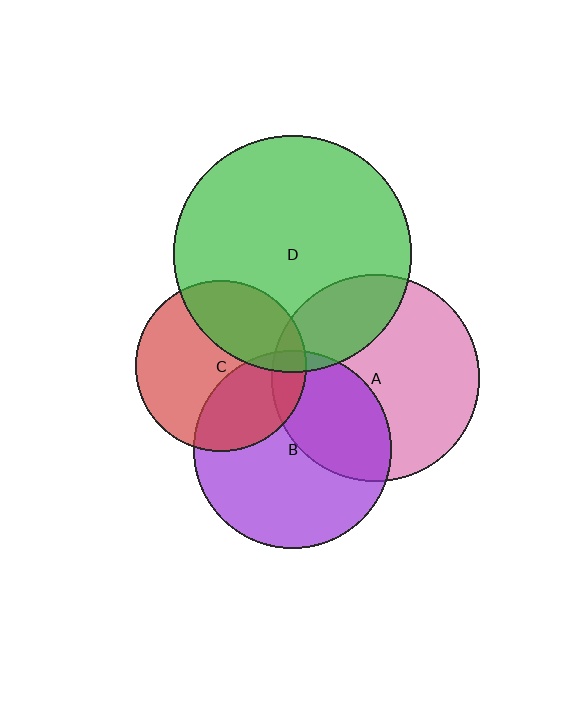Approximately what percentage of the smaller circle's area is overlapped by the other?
Approximately 35%.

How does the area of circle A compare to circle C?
Approximately 1.5 times.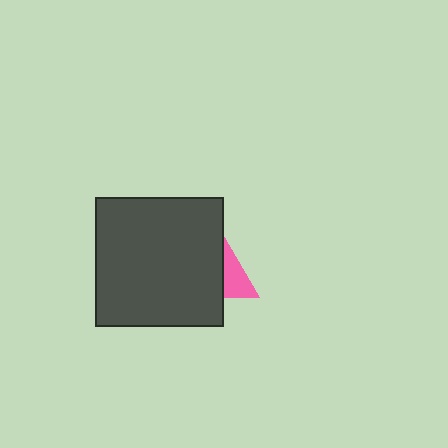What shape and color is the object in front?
The object in front is a dark gray square.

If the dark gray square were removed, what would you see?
You would see the complete pink triangle.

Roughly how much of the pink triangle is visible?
A small part of it is visible (roughly 33%).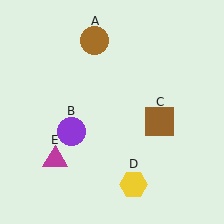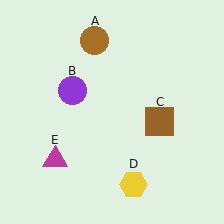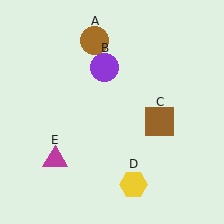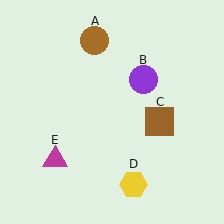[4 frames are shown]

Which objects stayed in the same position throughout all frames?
Brown circle (object A) and brown square (object C) and yellow hexagon (object D) and magenta triangle (object E) remained stationary.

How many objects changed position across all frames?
1 object changed position: purple circle (object B).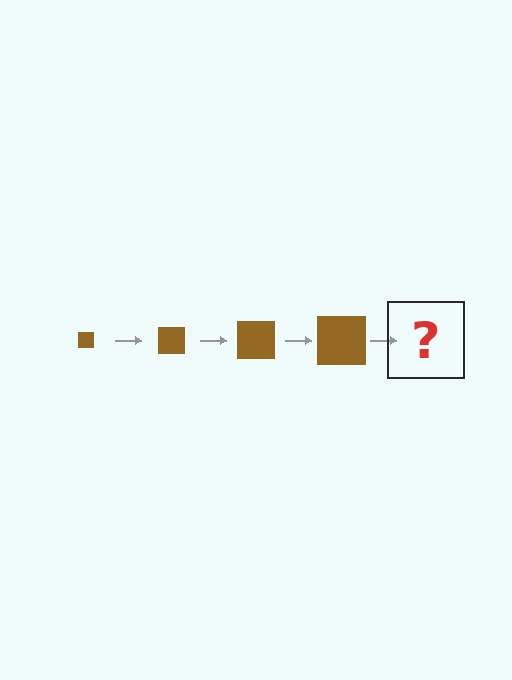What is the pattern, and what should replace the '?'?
The pattern is that the square gets progressively larger each step. The '?' should be a brown square, larger than the previous one.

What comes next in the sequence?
The next element should be a brown square, larger than the previous one.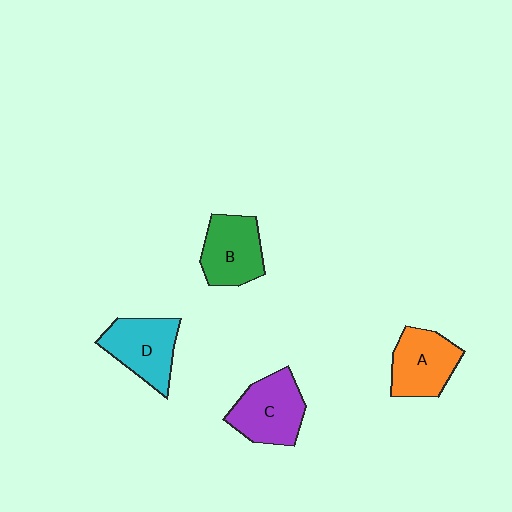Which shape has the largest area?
Shape C (purple).